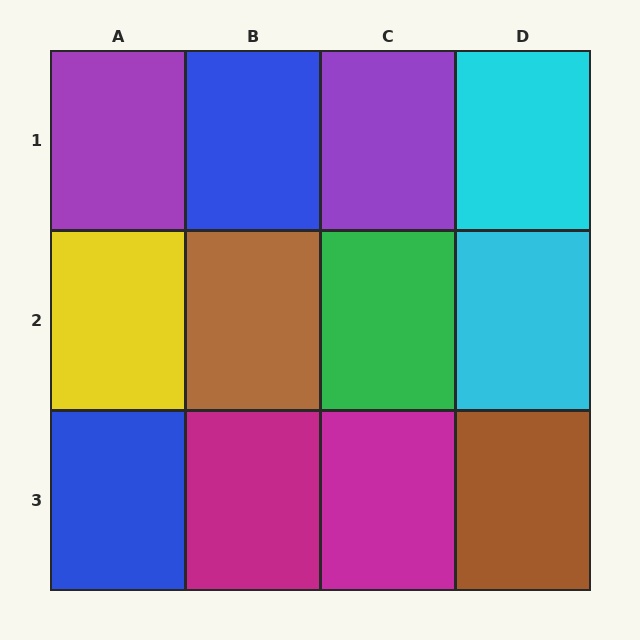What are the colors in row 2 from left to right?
Yellow, brown, green, cyan.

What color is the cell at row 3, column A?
Blue.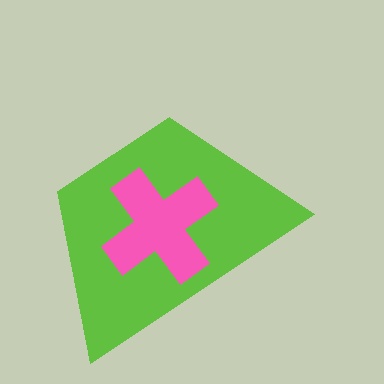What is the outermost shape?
The lime trapezoid.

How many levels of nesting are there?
2.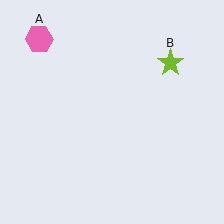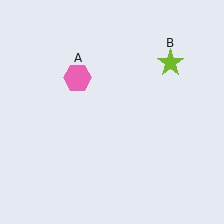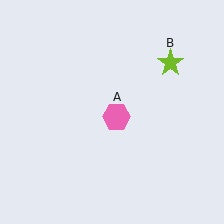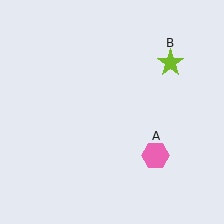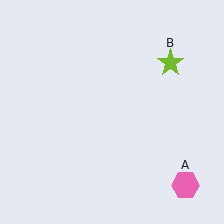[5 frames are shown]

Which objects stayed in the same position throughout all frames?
Lime star (object B) remained stationary.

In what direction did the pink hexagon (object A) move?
The pink hexagon (object A) moved down and to the right.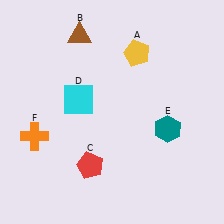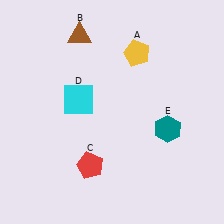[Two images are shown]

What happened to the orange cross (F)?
The orange cross (F) was removed in Image 2. It was in the bottom-left area of Image 1.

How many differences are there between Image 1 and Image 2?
There is 1 difference between the two images.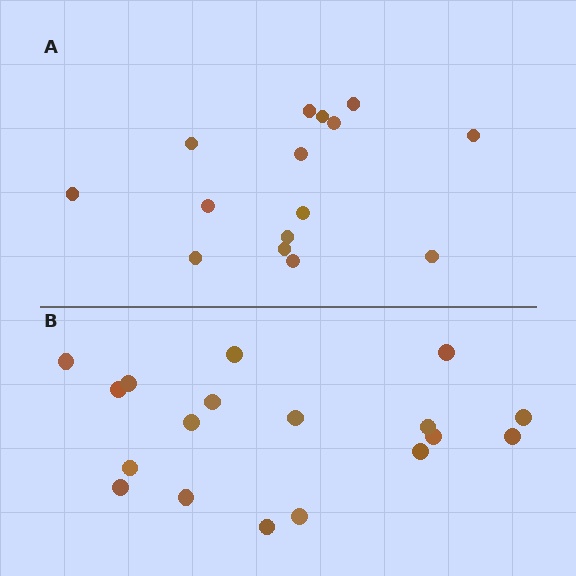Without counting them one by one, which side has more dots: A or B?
Region B (the bottom region) has more dots.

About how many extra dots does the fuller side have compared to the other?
Region B has just a few more — roughly 2 or 3 more dots than region A.